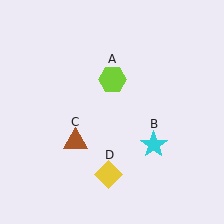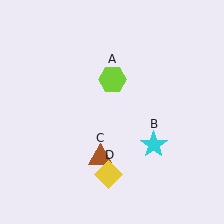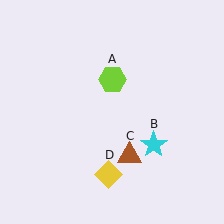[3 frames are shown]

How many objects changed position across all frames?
1 object changed position: brown triangle (object C).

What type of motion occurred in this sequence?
The brown triangle (object C) rotated counterclockwise around the center of the scene.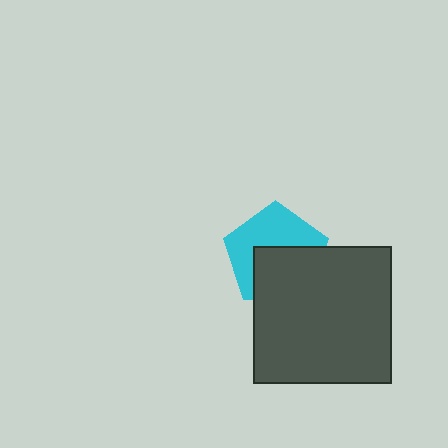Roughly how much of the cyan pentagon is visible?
About half of it is visible (roughly 52%).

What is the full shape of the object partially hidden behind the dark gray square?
The partially hidden object is a cyan pentagon.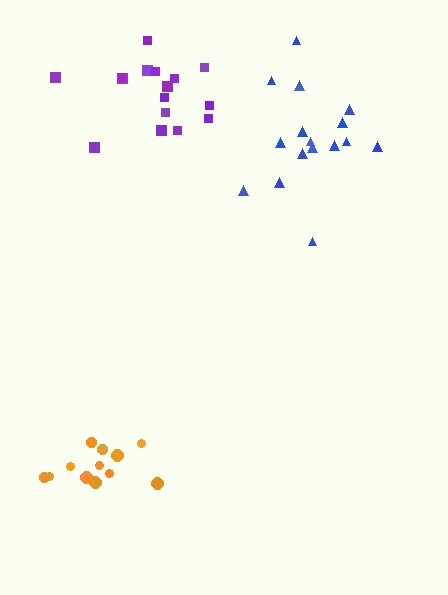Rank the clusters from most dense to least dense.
orange, blue, purple.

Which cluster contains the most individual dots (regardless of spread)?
Blue (16).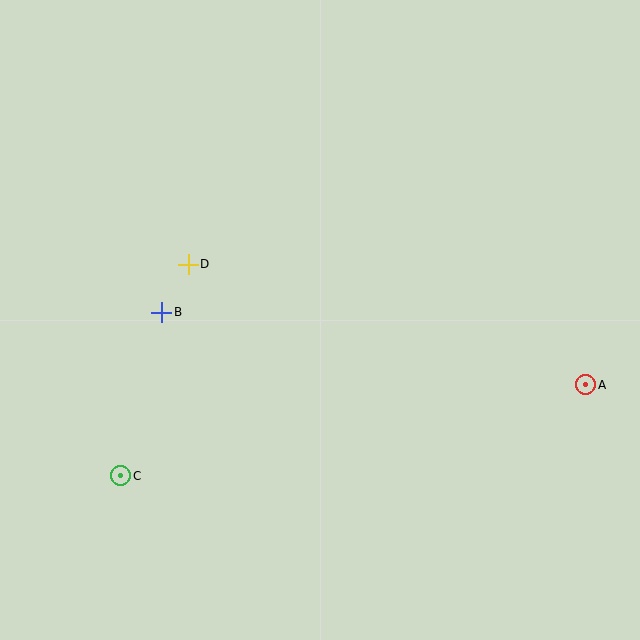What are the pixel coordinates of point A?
Point A is at (586, 385).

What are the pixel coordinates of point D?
Point D is at (188, 264).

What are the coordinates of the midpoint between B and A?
The midpoint between B and A is at (374, 349).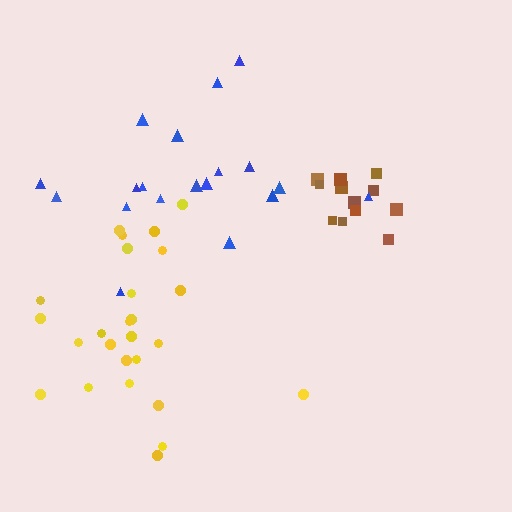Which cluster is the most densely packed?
Brown.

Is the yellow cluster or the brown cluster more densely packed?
Brown.